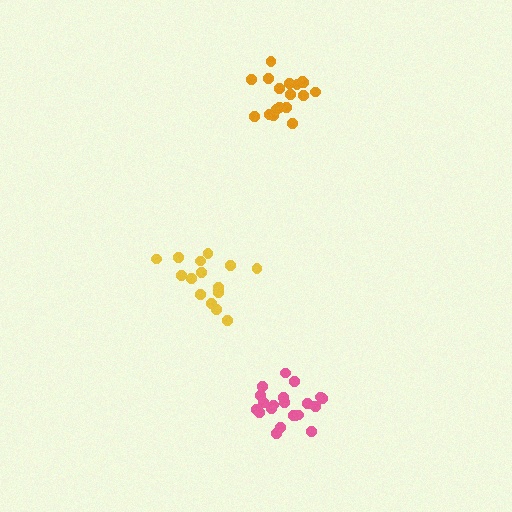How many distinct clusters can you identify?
There are 3 distinct clusters.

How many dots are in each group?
Group 1: 15 dots, Group 2: 21 dots, Group 3: 18 dots (54 total).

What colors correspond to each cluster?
The clusters are colored: yellow, pink, orange.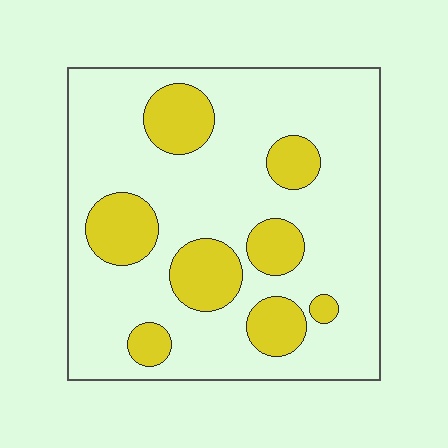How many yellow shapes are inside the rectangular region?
8.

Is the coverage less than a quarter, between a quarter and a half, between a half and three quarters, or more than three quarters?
Less than a quarter.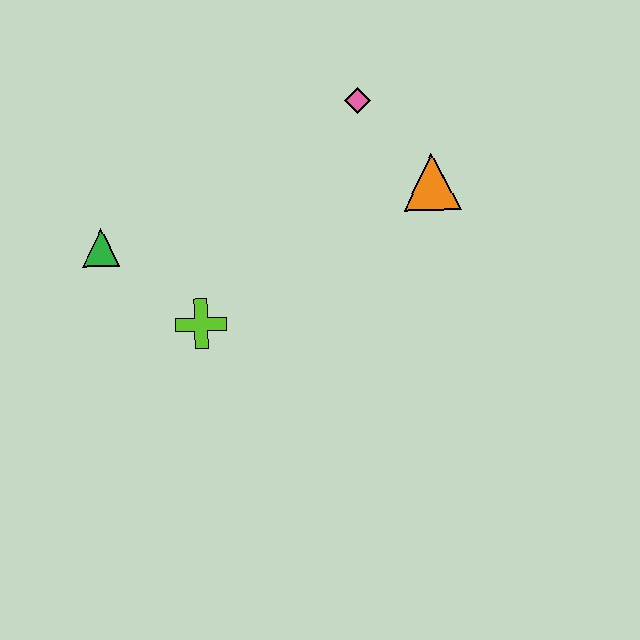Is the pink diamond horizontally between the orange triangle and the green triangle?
Yes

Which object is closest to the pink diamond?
The orange triangle is closest to the pink diamond.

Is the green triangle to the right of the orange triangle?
No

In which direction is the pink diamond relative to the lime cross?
The pink diamond is above the lime cross.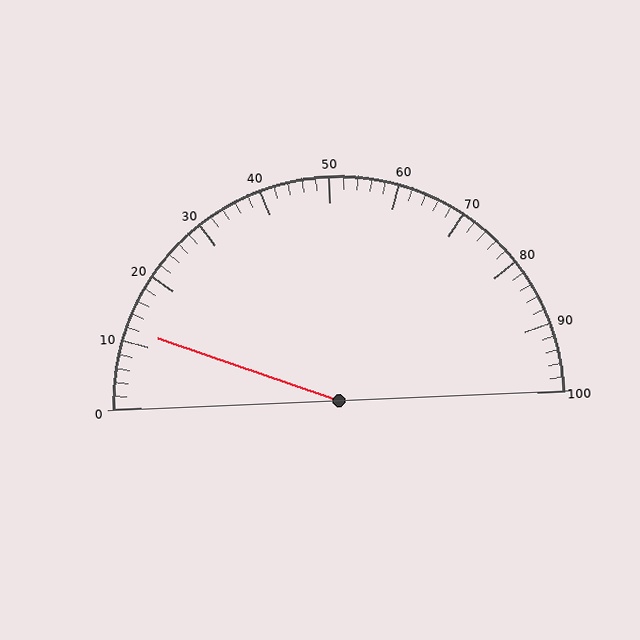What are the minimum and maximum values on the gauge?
The gauge ranges from 0 to 100.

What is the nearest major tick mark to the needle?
The nearest major tick mark is 10.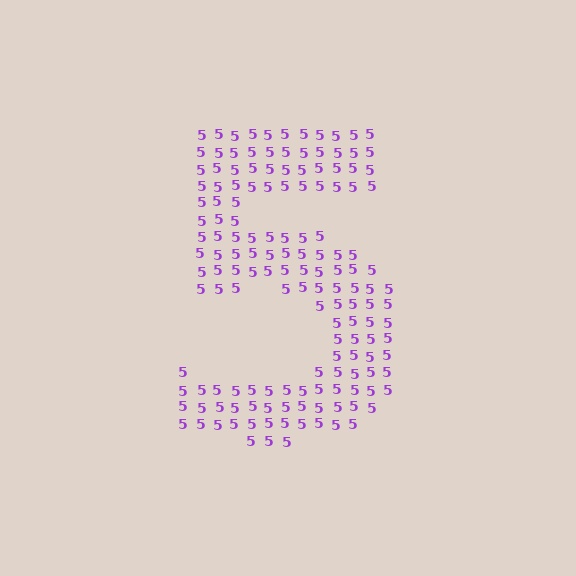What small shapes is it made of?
It is made of small digit 5's.